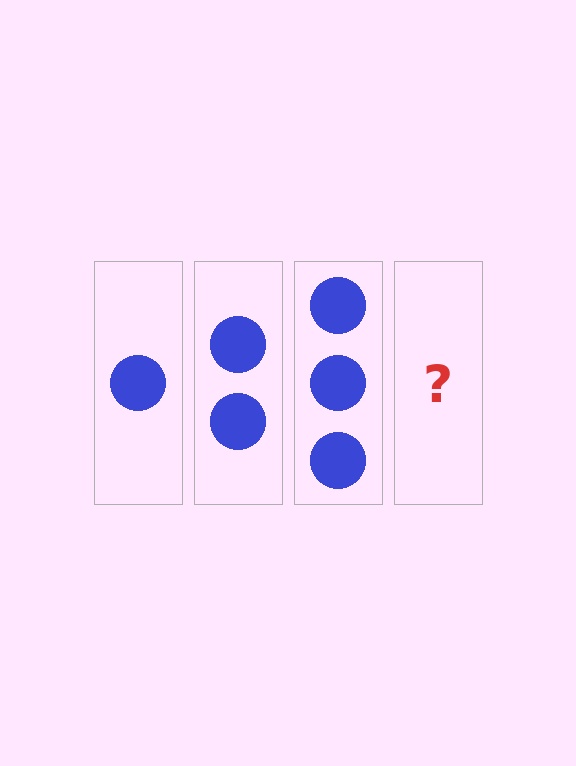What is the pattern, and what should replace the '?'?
The pattern is that each step adds one more circle. The '?' should be 4 circles.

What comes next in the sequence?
The next element should be 4 circles.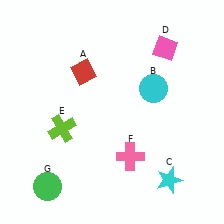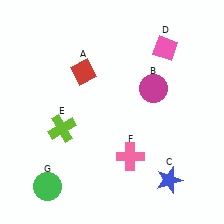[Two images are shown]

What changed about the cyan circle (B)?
In Image 1, B is cyan. In Image 2, it changed to magenta.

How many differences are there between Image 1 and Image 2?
There are 2 differences between the two images.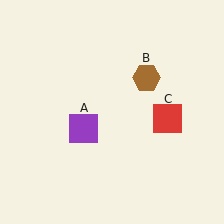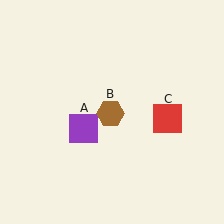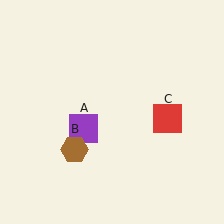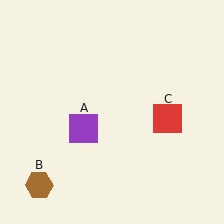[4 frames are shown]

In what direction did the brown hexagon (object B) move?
The brown hexagon (object B) moved down and to the left.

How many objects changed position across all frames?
1 object changed position: brown hexagon (object B).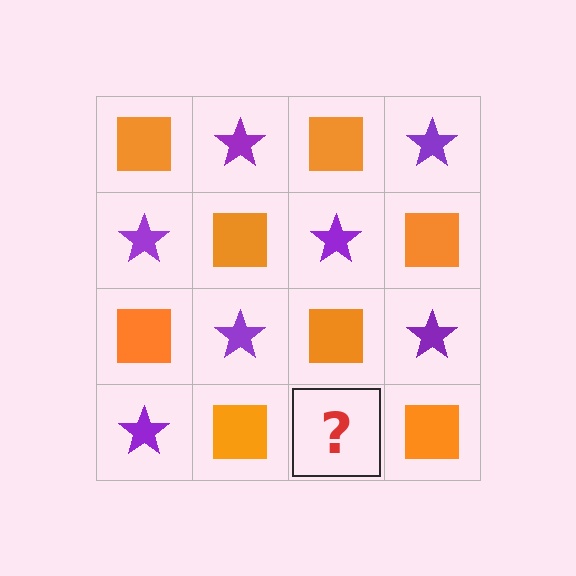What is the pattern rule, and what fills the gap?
The rule is that it alternates orange square and purple star in a checkerboard pattern. The gap should be filled with a purple star.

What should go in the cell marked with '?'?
The missing cell should contain a purple star.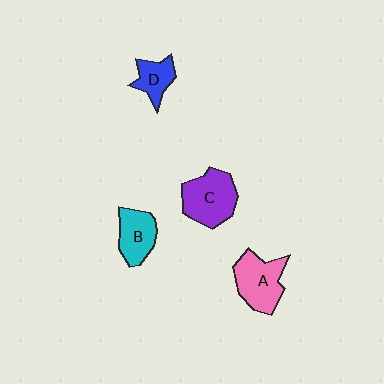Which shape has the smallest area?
Shape D (blue).